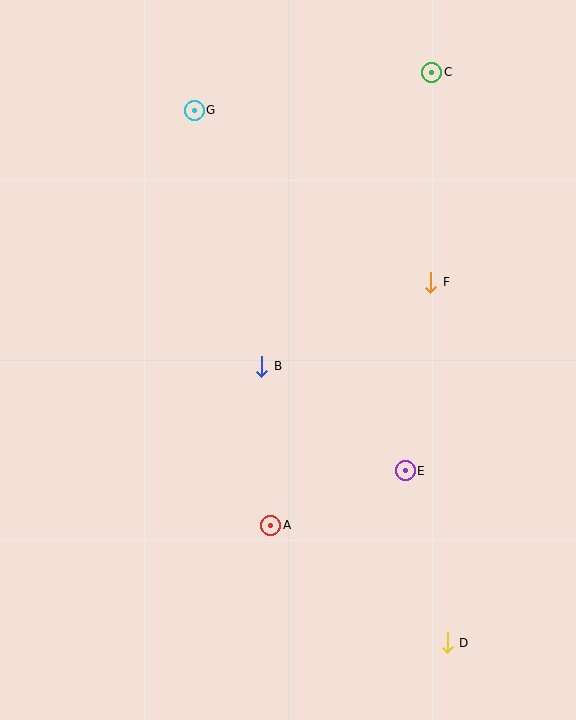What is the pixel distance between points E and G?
The distance between E and G is 418 pixels.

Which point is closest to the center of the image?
Point B at (262, 366) is closest to the center.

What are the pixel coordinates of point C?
Point C is at (432, 72).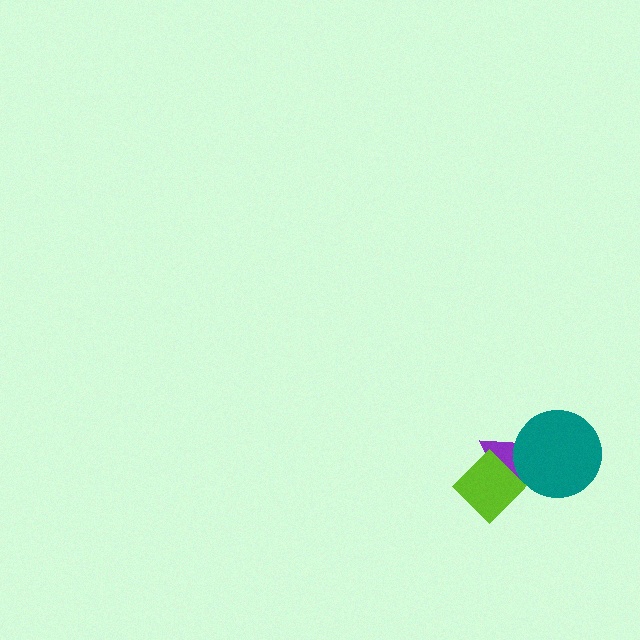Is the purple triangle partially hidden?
Yes, it is partially covered by another shape.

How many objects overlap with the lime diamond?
1 object overlaps with the lime diamond.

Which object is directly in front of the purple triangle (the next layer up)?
The lime diamond is directly in front of the purple triangle.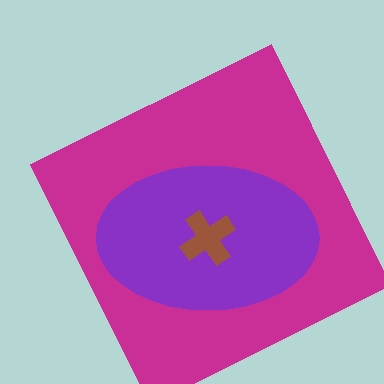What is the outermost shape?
The magenta square.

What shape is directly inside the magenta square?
The purple ellipse.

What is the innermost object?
The brown cross.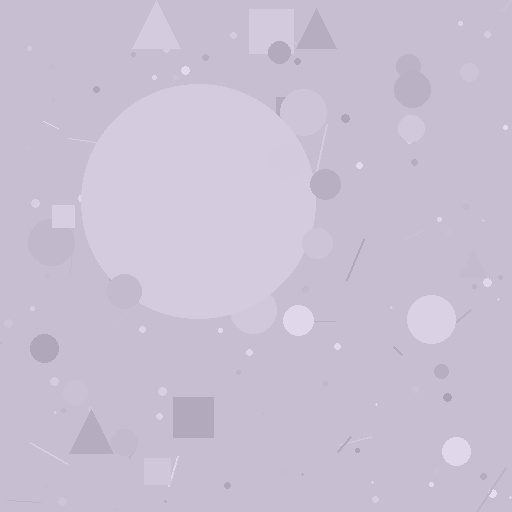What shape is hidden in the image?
A circle is hidden in the image.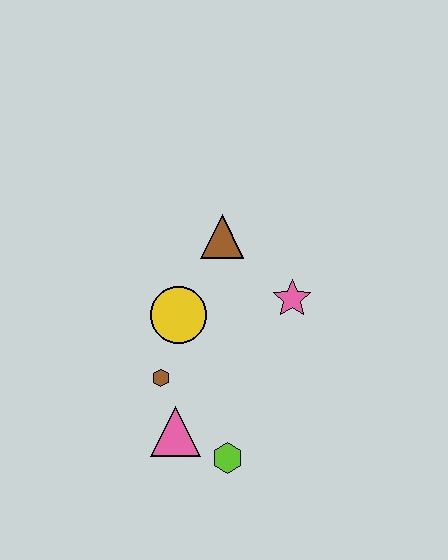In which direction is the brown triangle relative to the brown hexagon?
The brown triangle is above the brown hexagon.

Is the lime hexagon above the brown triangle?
No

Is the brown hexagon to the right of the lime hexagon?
No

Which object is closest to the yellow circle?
The brown hexagon is closest to the yellow circle.